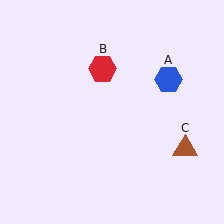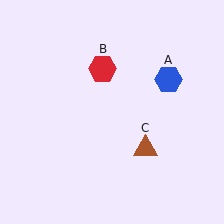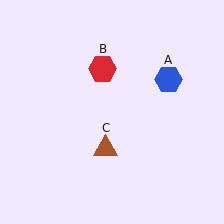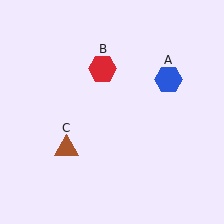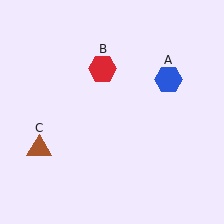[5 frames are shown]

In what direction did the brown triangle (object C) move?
The brown triangle (object C) moved left.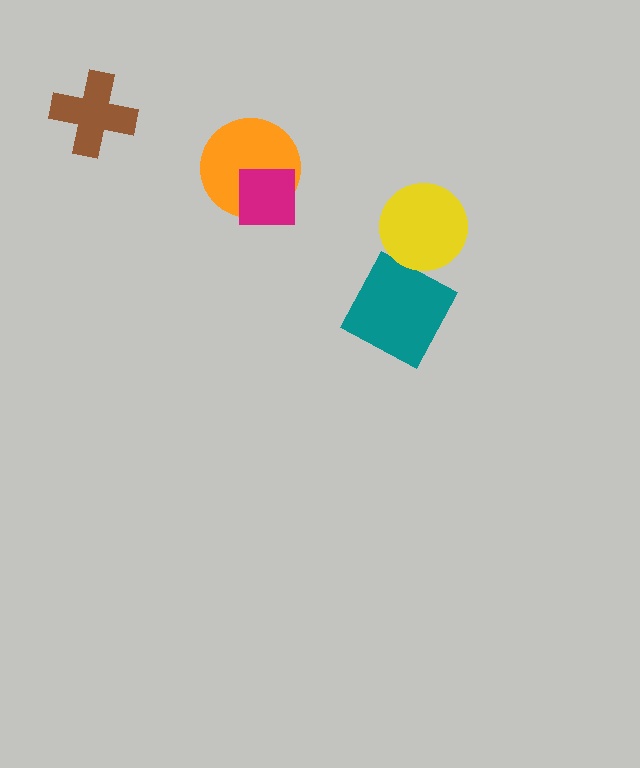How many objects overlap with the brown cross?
0 objects overlap with the brown cross.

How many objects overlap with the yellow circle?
0 objects overlap with the yellow circle.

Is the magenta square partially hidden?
No, no other shape covers it.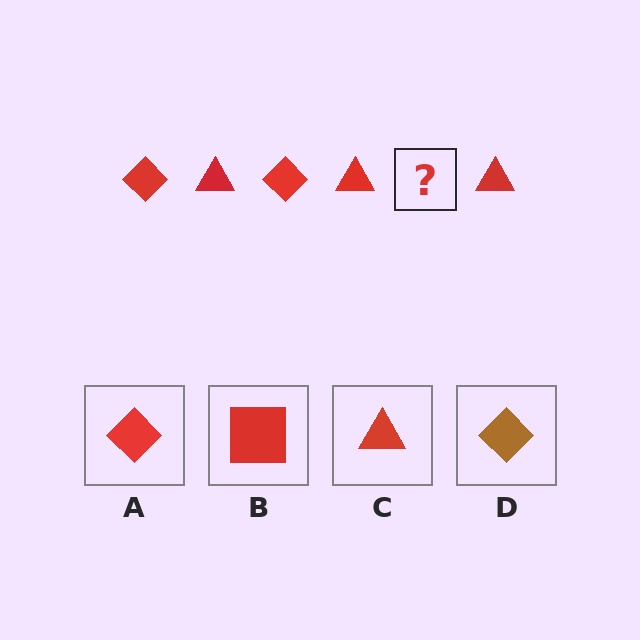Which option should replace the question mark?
Option A.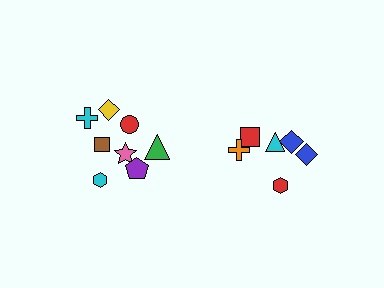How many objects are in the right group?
There are 6 objects.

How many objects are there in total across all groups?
There are 14 objects.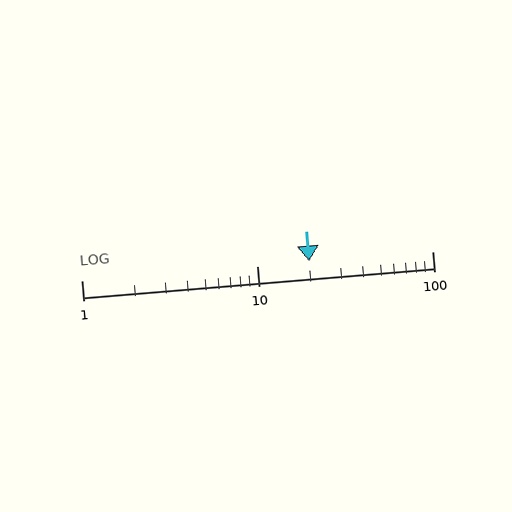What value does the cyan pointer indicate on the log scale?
The pointer indicates approximately 20.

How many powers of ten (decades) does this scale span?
The scale spans 2 decades, from 1 to 100.